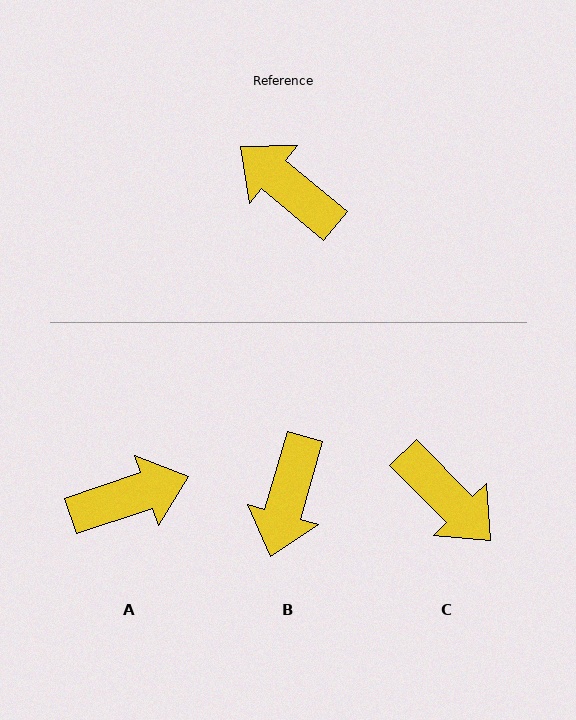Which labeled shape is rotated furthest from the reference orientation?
C, about 174 degrees away.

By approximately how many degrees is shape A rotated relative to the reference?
Approximately 122 degrees clockwise.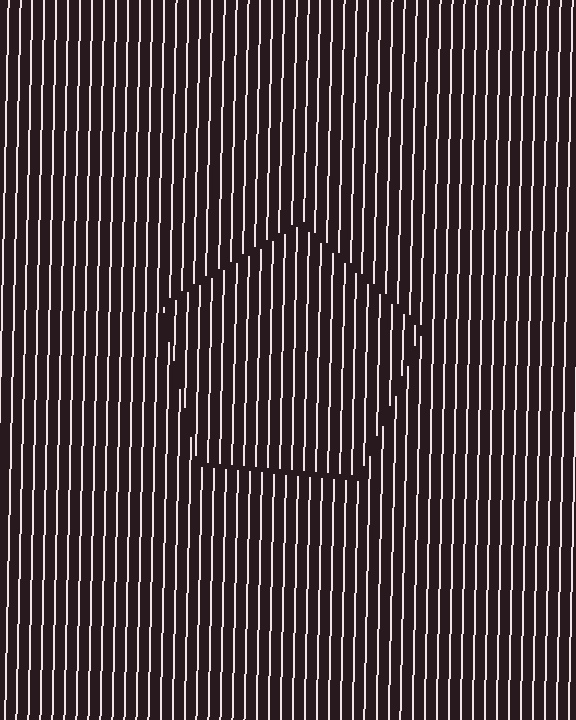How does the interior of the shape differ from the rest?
The interior of the shape contains the same grating, shifted by half a period — the contour is defined by the phase discontinuity where line-ends from the inner and outer gratings abut.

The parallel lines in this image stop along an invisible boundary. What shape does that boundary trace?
An illusory pentagon. The interior of the shape contains the same grating, shifted by half a period — the contour is defined by the phase discontinuity where line-ends from the inner and outer gratings abut.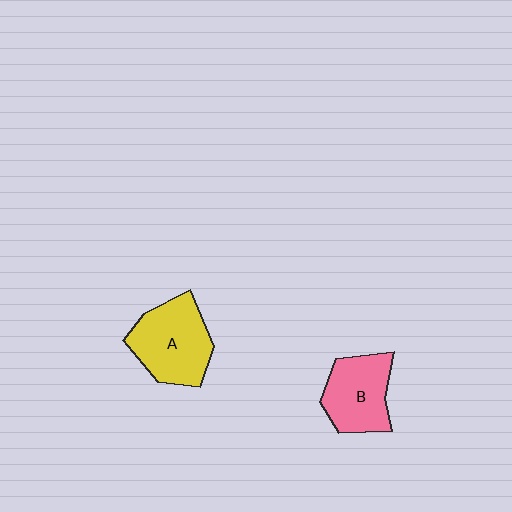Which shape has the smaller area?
Shape B (pink).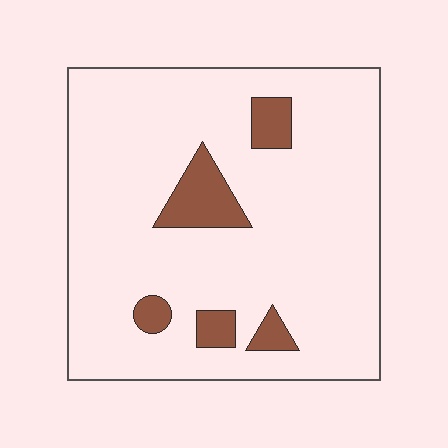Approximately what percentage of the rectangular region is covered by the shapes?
Approximately 10%.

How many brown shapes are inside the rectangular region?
5.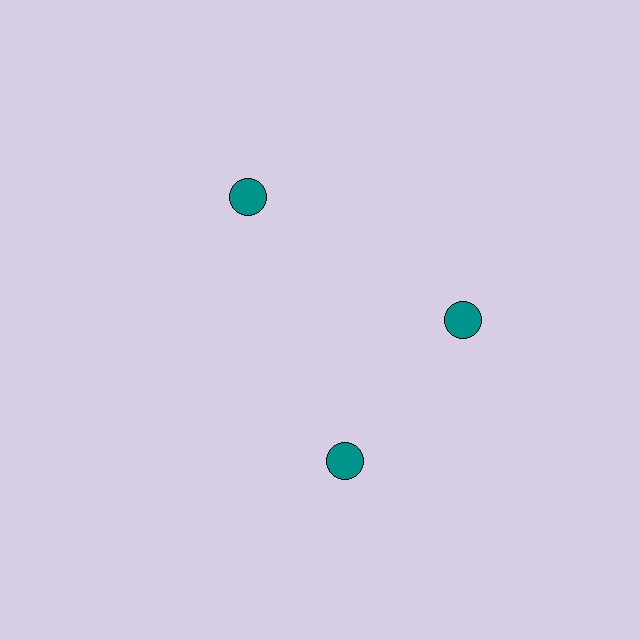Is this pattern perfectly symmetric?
No. The 3 teal circles are arranged in a ring, but one element near the 7 o'clock position is rotated out of alignment along the ring, breaking the 3-fold rotational symmetry.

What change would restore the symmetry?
The symmetry would be restored by rotating it back into even spacing with its neighbors so that all 3 circles sit at equal angles and equal distance from the center.